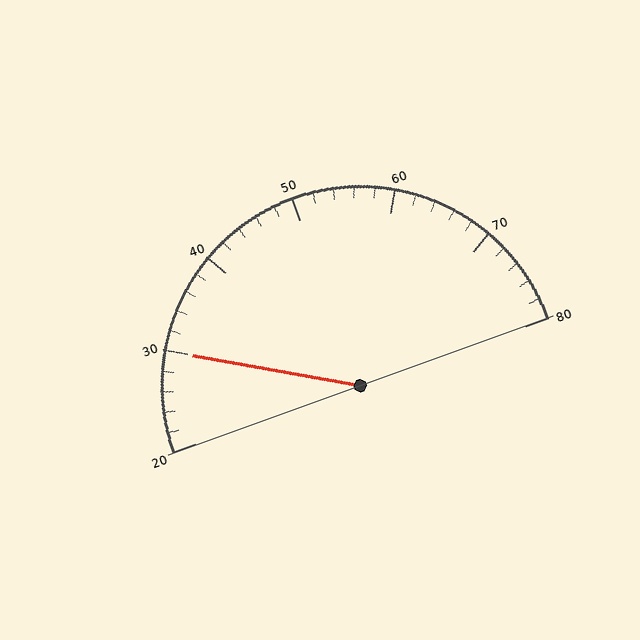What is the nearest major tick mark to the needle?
The nearest major tick mark is 30.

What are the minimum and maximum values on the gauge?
The gauge ranges from 20 to 80.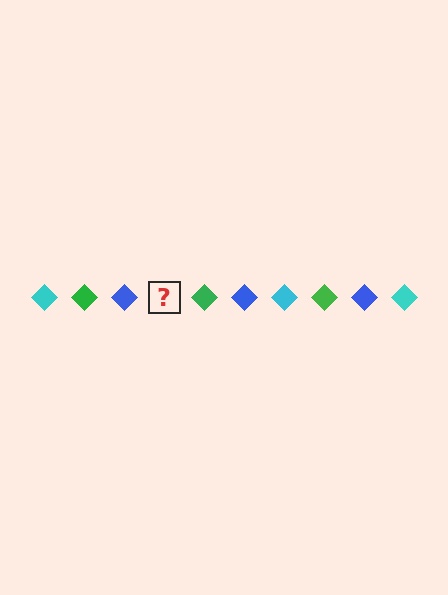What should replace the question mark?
The question mark should be replaced with a cyan diamond.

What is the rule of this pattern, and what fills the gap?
The rule is that the pattern cycles through cyan, green, blue diamonds. The gap should be filled with a cyan diamond.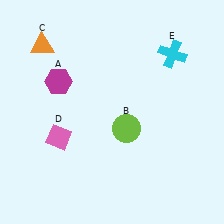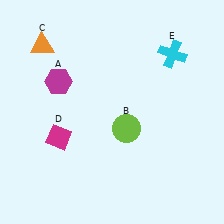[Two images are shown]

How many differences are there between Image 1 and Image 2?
There is 1 difference between the two images.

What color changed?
The diamond (D) changed from pink in Image 1 to magenta in Image 2.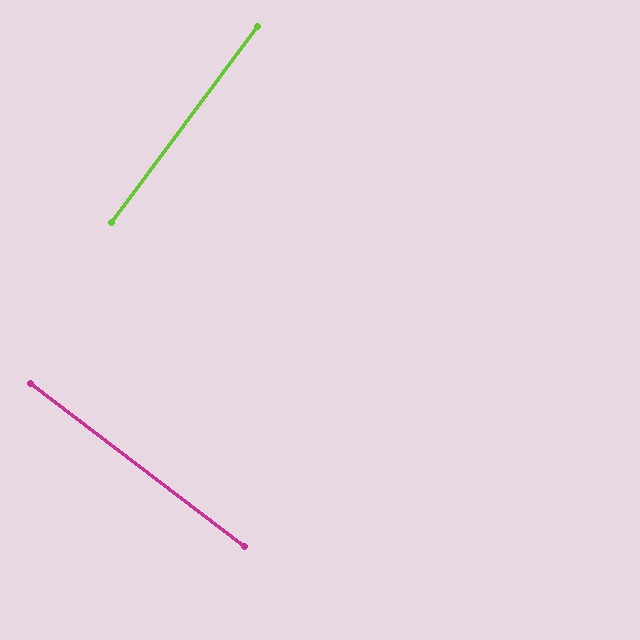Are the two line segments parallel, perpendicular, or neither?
Perpendicular — they meet at approximately 89°.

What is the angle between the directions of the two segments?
Approximately 89 degrees.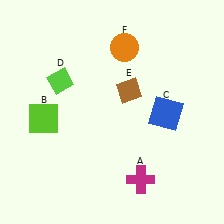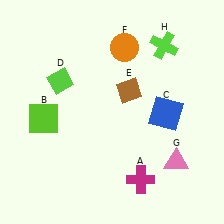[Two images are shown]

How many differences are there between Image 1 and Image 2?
There are 2 differences between the two images.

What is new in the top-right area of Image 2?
A lime cross (H) was added in the top-right area of Image 2.